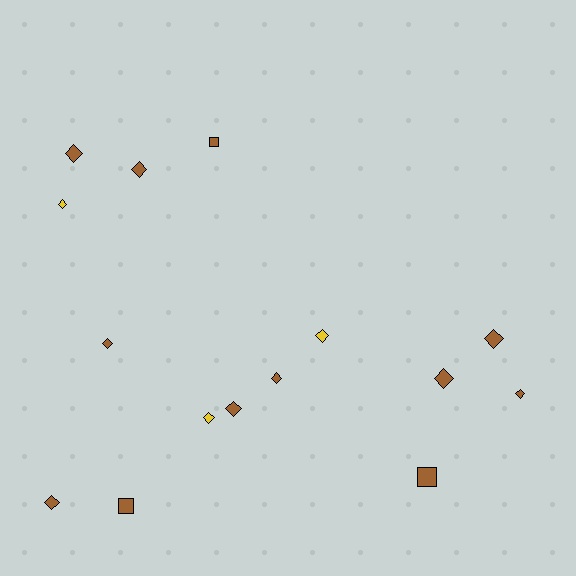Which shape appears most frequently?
Diamond, with 12 objects.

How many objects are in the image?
There are 15 objects.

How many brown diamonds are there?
There are 9 brown diamonds.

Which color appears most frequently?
Brown, with 12 objects.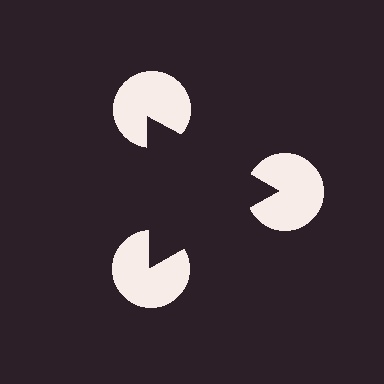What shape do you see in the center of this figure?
An illusory triangle — its edges are inferred from the aligned wedge cuts in the pac-man discs, not physically drawn.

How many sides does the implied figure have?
3 sides.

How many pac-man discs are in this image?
There are 3 — one at each vertex of the illusory triangle.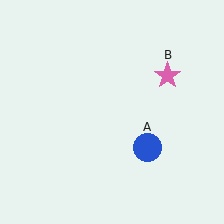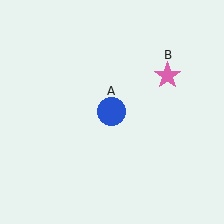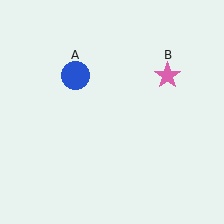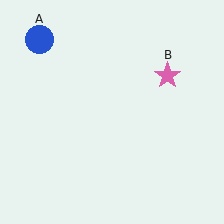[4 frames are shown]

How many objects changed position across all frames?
1 object changed position: blue circle (object A).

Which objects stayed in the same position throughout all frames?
Pink star (object B) remained stationary.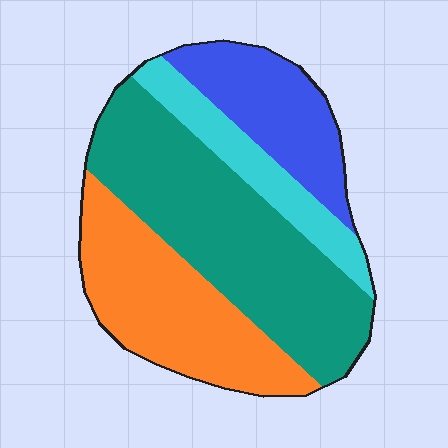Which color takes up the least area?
Cyan, at roughly 15%.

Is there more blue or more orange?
Orange.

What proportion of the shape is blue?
Blue takes up about one sixth (1/6) of the shape.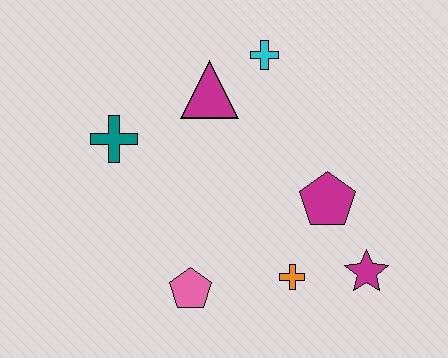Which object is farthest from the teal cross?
The magenta star is farthest from the teal cross.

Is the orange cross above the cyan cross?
No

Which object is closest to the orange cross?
The magenta star is closest to the orange cross.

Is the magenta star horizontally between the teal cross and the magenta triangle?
No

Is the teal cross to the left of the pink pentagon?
Yes